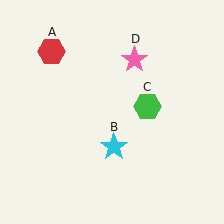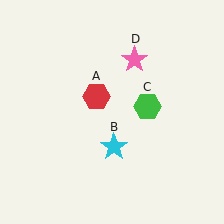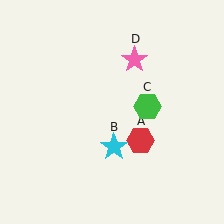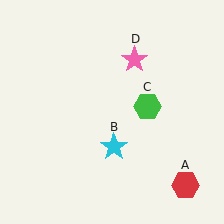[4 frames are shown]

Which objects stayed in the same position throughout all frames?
Cyan star (object B) and green hexagon (object C) and pink star (object D) remained stationary.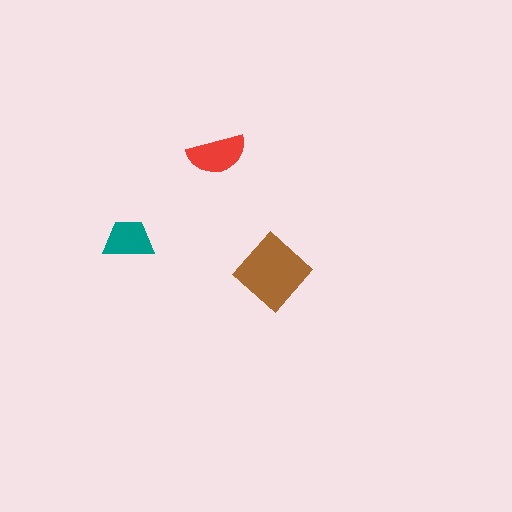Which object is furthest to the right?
The brown diamond is rightmost.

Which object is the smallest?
The teal trapezoid.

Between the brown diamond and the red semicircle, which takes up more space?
The brown diamond.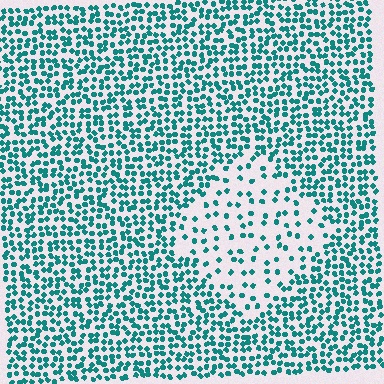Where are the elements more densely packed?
The elements are more densely packed outside the diamond boundary.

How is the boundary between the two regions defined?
The boundary is defined by a change in element density (approximately 2.6x ratio). All elements are the same color, size, and shape.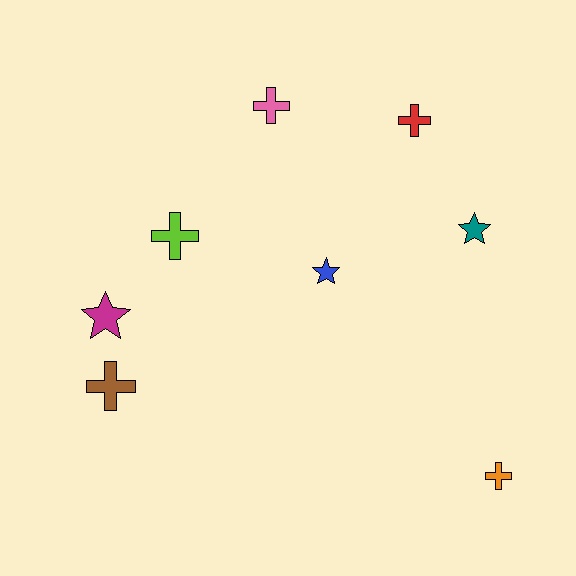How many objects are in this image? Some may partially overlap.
There are 8 objects.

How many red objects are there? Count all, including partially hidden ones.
There is 1 red object.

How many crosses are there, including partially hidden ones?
There are 5 crosses.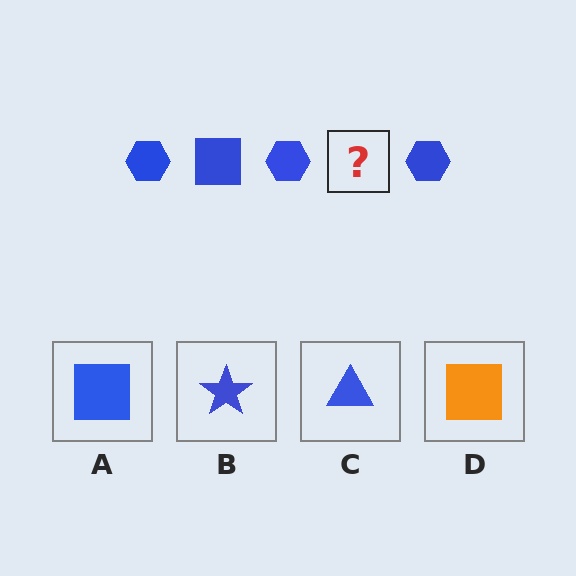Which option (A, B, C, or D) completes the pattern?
A.